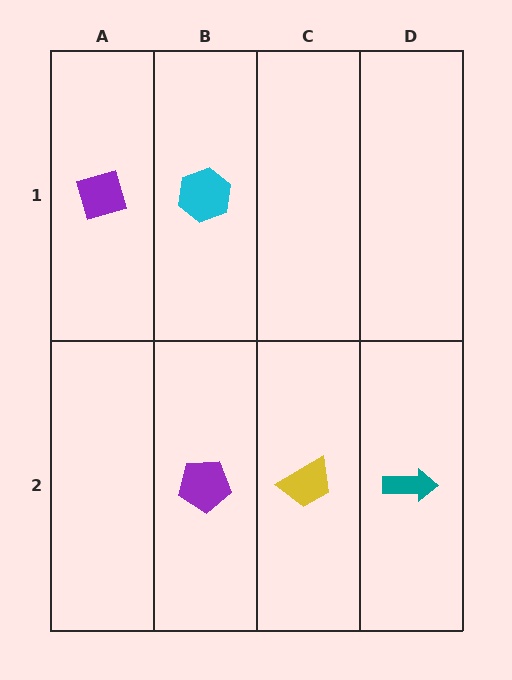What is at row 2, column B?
A purple pentagon.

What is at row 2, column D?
A teal arrow.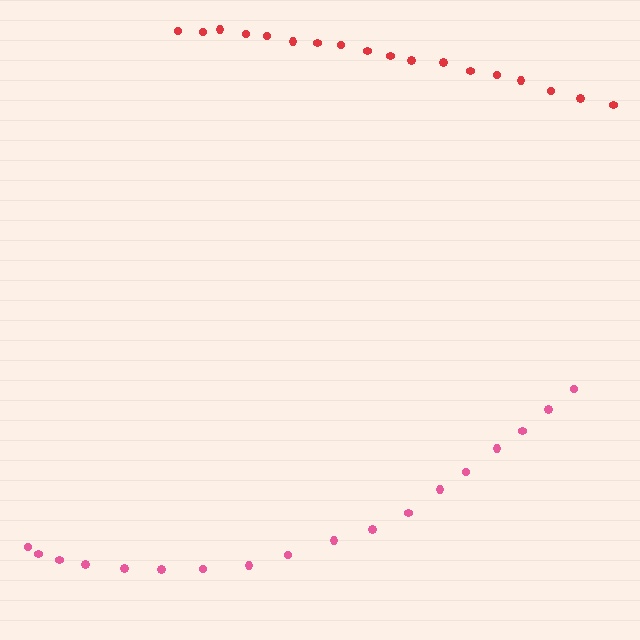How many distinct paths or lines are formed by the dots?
There are 2 distinct paths.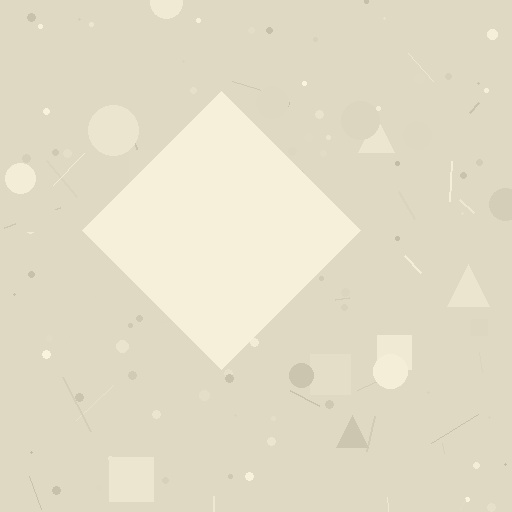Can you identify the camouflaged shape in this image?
The camouflaged shape is a diamond.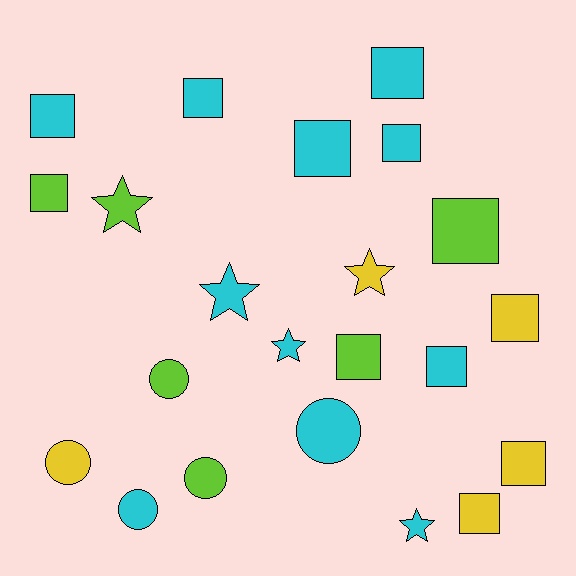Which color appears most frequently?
Cyan, with 11 objects.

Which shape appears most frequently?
Square, with 12 objects.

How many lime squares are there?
There are 3 lime squares.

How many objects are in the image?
There are 22 objects.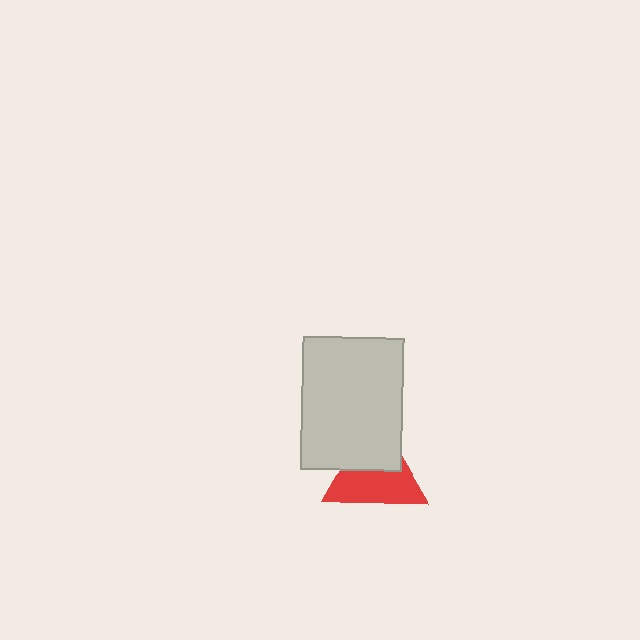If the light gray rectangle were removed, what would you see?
You would see the complete red triangle.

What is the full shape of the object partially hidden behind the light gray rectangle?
The partially hidden object is a red triangle.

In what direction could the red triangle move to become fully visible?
The red triangle could move down. That would shift it out from behind the light gray rectangle entirely.